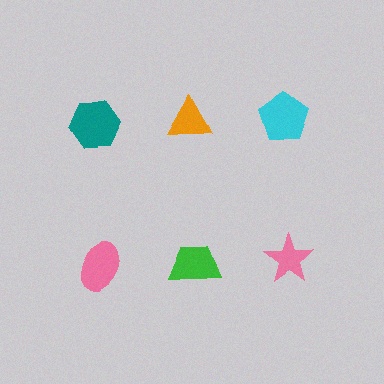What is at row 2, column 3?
A pink star.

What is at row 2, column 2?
A green trapezoid.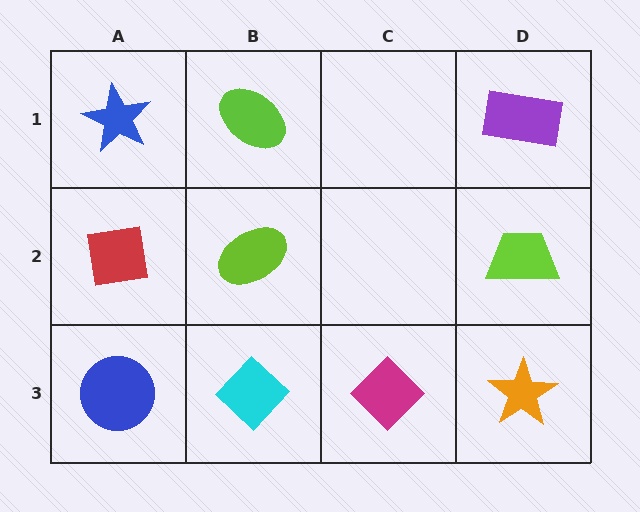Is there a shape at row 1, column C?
No, that cell is empty.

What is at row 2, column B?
A lime ellipse.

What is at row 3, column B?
A cyan diamond.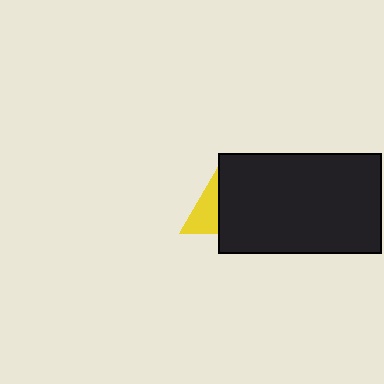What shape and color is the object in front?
The object in front is a black rectangle.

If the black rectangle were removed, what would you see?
You would see the complete yellow triangle.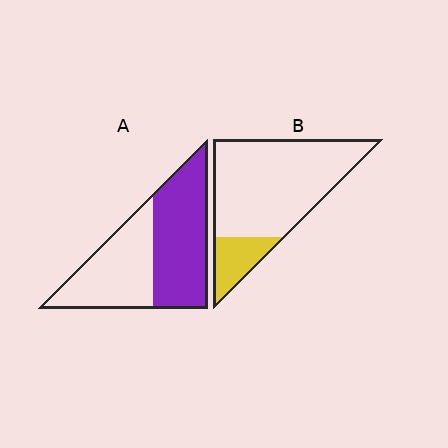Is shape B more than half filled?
No.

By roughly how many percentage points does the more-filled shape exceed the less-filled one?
By roughly 35 percentage points (A over B).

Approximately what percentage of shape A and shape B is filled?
A is approximately 55% and B is approximately 20%.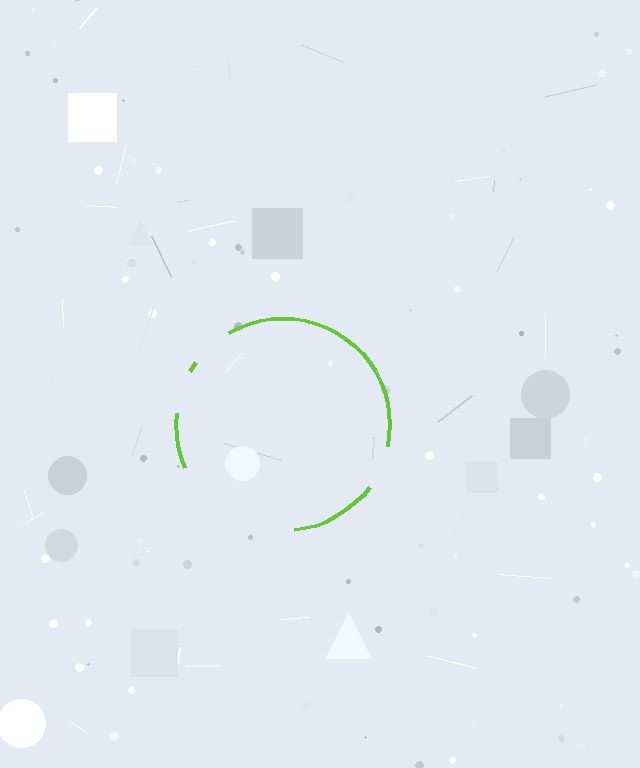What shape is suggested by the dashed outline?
The dashed outline suggests a circle.